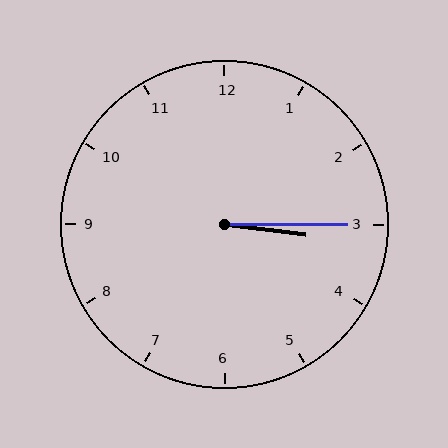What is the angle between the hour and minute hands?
Approximately 8 degrees.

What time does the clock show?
3:15.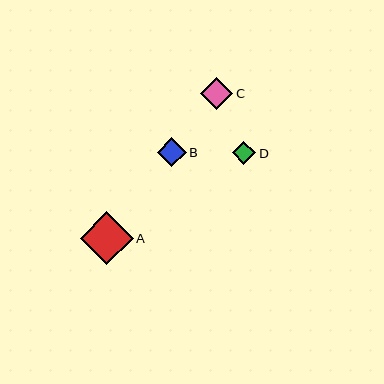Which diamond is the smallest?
Diamond D is the smallest with a size of approximately 23 pixels.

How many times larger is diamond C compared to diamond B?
Diamond C is approximately 1.1 times the size of diamond B.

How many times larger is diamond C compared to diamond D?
Diamond C is approximately 1.4 times the size of diamond D.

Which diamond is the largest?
Diamond A is the largest with a size of approximately 53 pixels.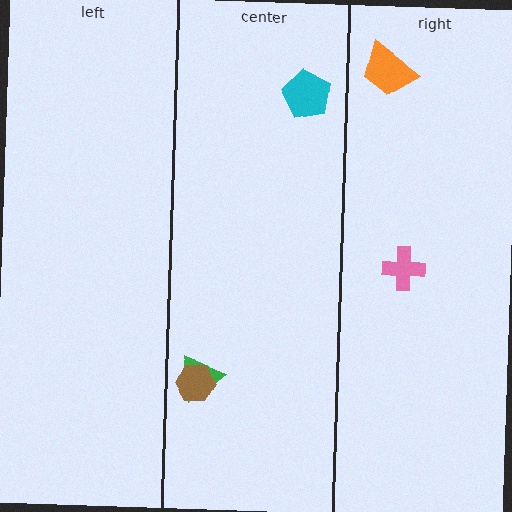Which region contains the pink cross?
The right region.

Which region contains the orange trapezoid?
The right region.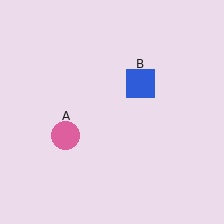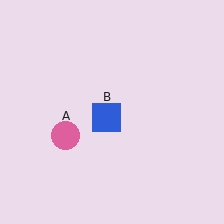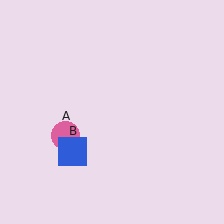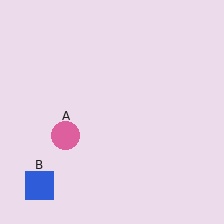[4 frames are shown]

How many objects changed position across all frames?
1 object changed position: blue square (object B).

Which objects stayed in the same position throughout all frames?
Pink circle (object A) remained stationary.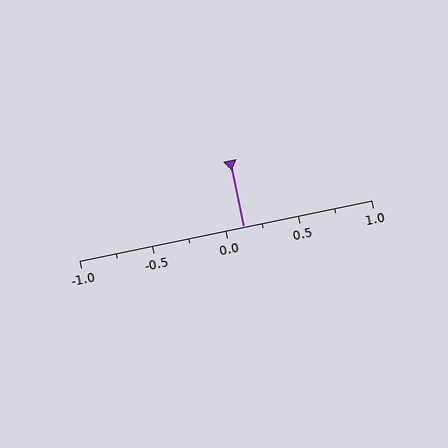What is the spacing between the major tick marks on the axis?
The major ticks are spaced 0.5 apart.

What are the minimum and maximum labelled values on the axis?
The axis runs from -1.0 to 1.0.